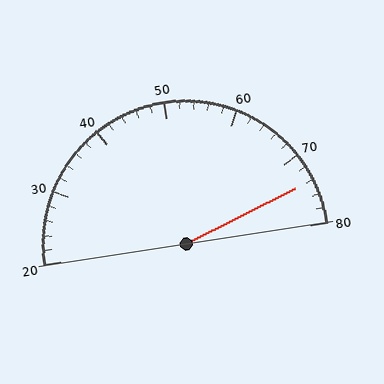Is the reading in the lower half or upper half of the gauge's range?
The reading is in the upper half of the range (20 to 80).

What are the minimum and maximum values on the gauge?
The gauge ranges from 20 to 80.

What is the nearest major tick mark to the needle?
The nearest major tick mark is 70.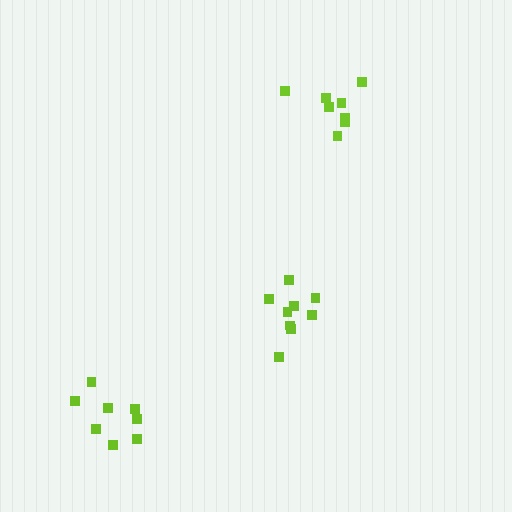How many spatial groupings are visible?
There are 3 spatial groupings.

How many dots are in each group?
Group 1: 8 dots, Group 2: 8 dots, Group 3: 9 dots (25 total).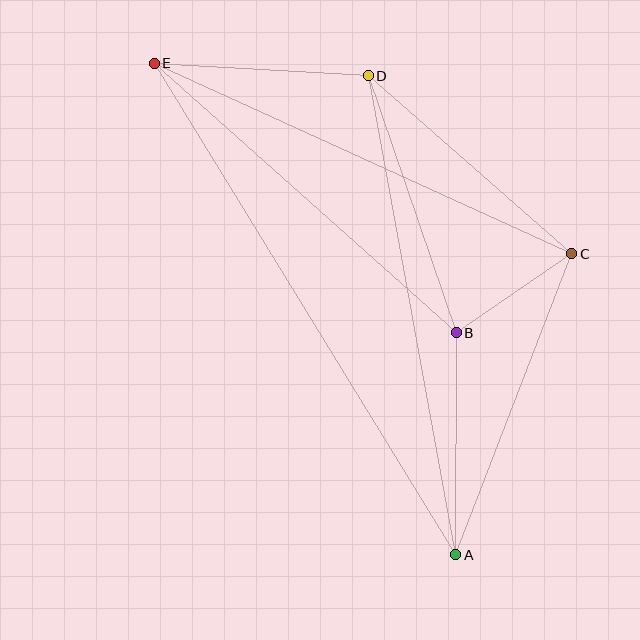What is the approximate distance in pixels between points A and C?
The distance between A and C is approximately 322 pixels.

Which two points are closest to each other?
Points B and C are closest to each other.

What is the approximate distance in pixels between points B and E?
The distance between B and E is approximately 405 pixels.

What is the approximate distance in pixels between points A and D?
The distance between A and D is approximately 487 pixels.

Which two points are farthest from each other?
Points A and E are farthest from each other.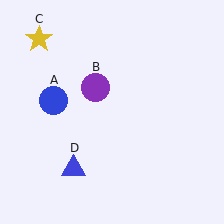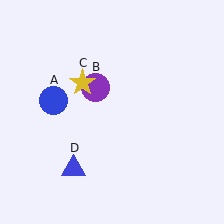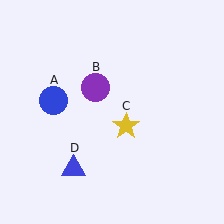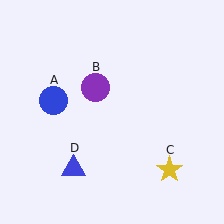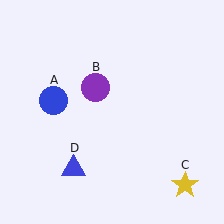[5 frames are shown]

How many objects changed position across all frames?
1 object changed position: yellow star (object C).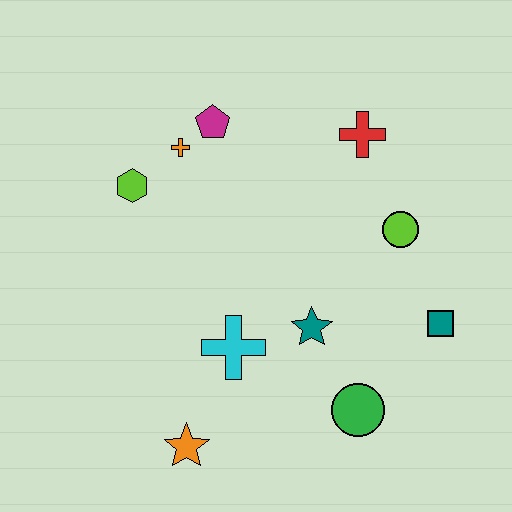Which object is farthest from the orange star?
The red cross is farthest from the orange star.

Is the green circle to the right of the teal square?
No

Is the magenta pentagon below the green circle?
No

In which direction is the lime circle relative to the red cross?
The lime circle is below the red cross.